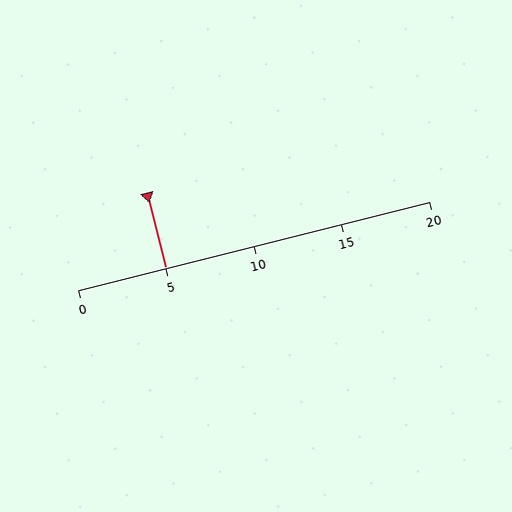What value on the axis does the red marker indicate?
The marker indicates approximately 5.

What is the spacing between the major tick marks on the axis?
The major ticks are spaced 5 apart.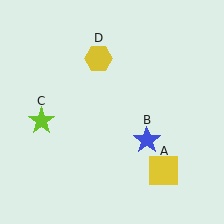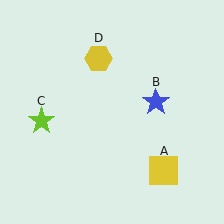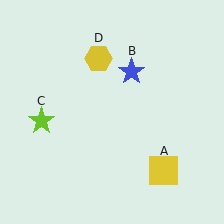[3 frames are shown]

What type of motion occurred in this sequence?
The blue star (object B) rotated counterclockwise around the center of the scene.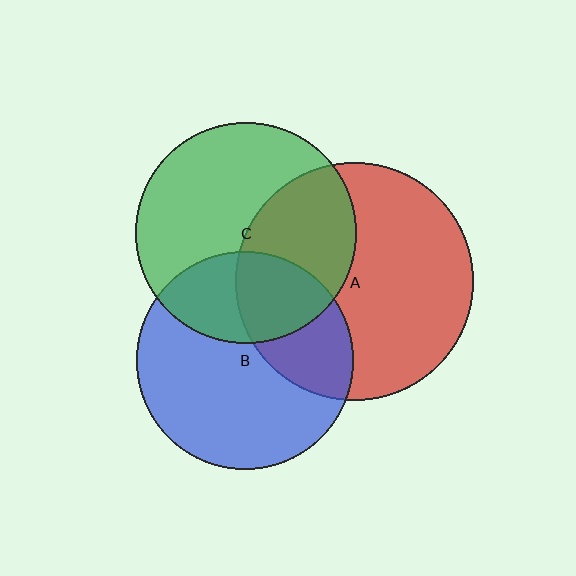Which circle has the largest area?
Circle A (red).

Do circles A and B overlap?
Yes.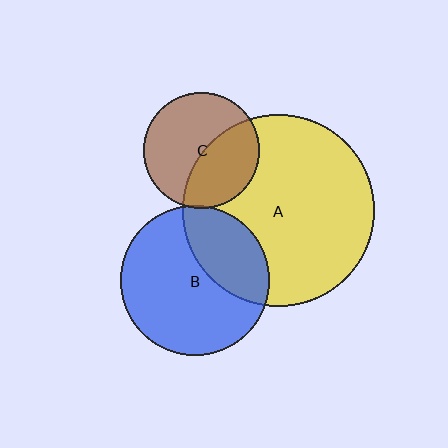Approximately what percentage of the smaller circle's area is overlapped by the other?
Approximately 5%.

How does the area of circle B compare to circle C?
Approximately 1.7 times.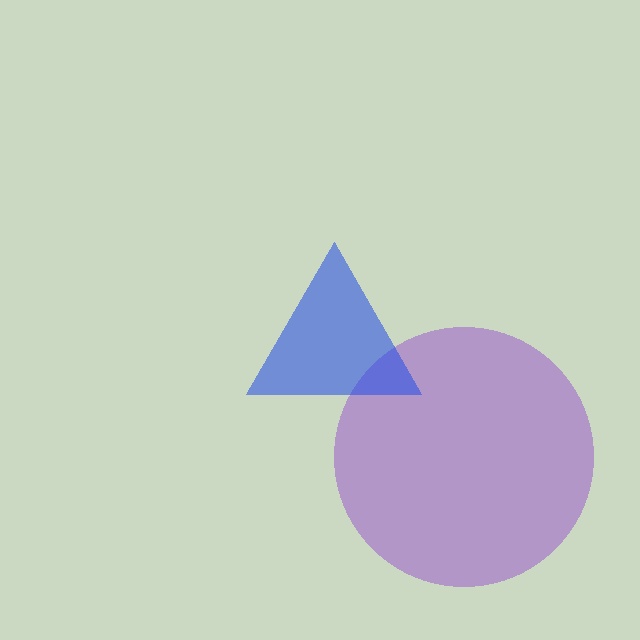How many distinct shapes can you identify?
There are 2 distinct shapes: a purple circle, a blue triangle.